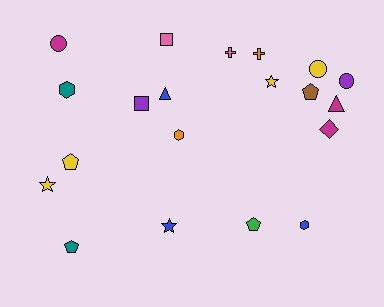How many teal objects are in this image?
There are 2 teal objects.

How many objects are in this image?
There are 20 objects.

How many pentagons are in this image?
There are 4 pentagons.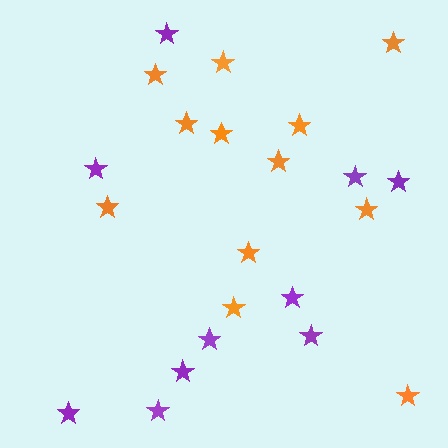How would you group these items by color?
There are 2 groups: one group of orange stars (12) and one group of purple stars (10).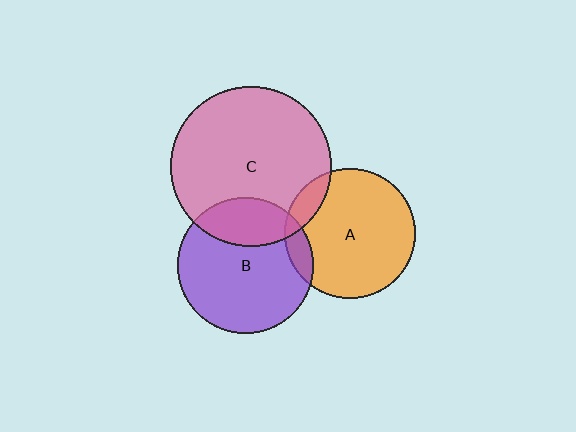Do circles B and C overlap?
Yes.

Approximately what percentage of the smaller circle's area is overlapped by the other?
Approximately 25%.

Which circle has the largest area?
Circle C (pink).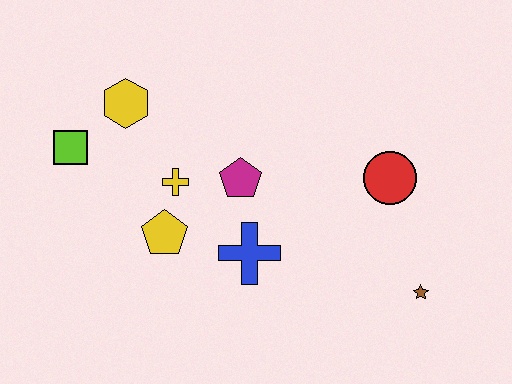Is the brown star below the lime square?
Yes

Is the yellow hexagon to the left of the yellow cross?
Yes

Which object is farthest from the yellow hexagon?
The brown star is farthest from the yellow hexagon.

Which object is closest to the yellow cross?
The yellow pentagon is closest to the yellow cross.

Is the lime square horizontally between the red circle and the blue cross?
No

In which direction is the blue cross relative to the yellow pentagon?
The blue cross is to the right of the yellow pentagon.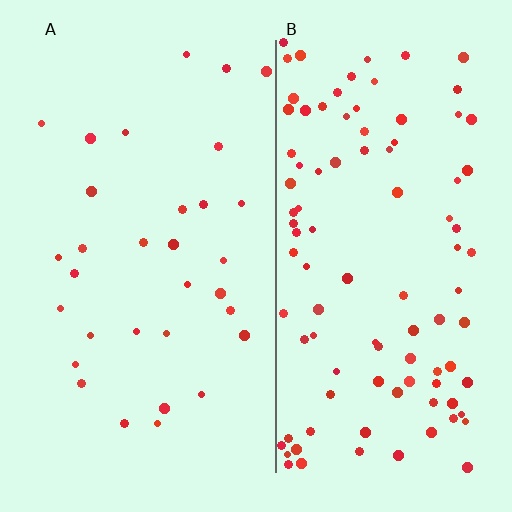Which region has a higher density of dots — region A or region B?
B (the right).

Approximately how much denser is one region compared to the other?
Approximately 3.1× — region B over region A.